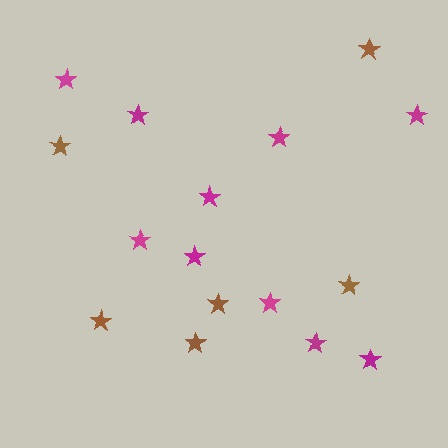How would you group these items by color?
There are 2 groups: one group of brown stars (6) and one group of magenta stars (10).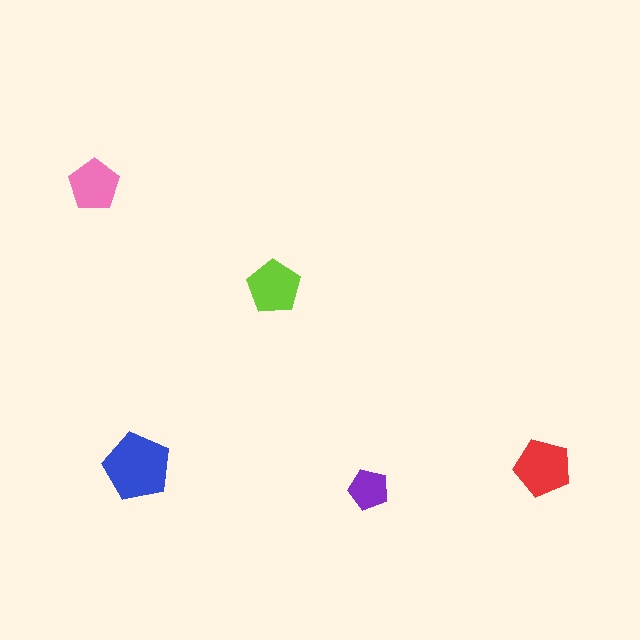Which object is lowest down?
The purple pentagon is bottommost.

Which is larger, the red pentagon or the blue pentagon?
The blue one.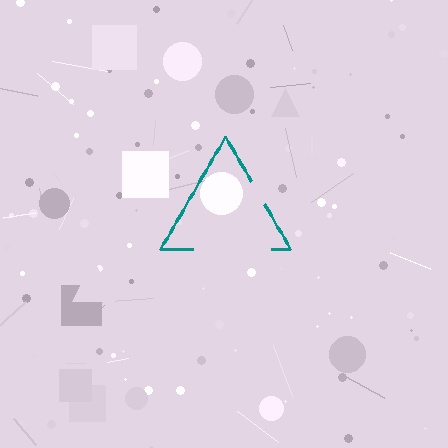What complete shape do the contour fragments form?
The contour fragments form a triangle.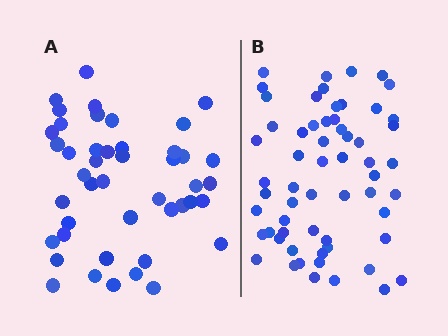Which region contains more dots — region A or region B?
Region B (the right region) has more dots.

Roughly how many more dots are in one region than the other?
Region B has approximately 15 more dots than region A.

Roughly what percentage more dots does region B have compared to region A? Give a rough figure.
About 35% more.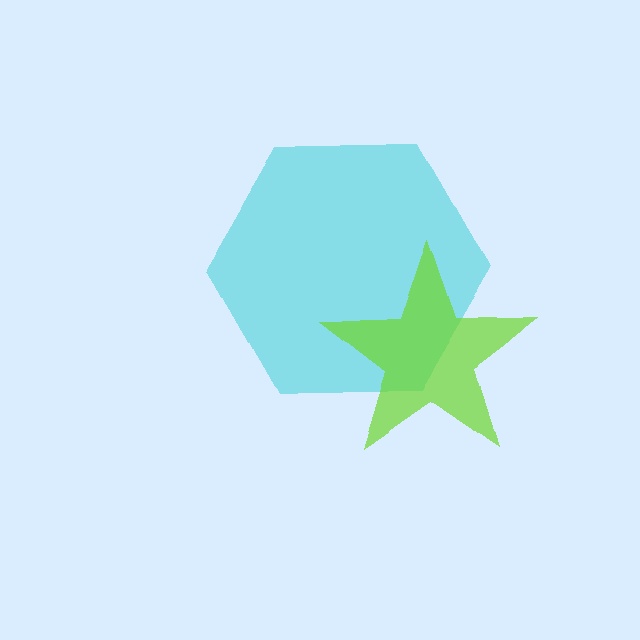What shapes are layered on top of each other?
The layered shapes are: a cyan hexagon, a lime star.